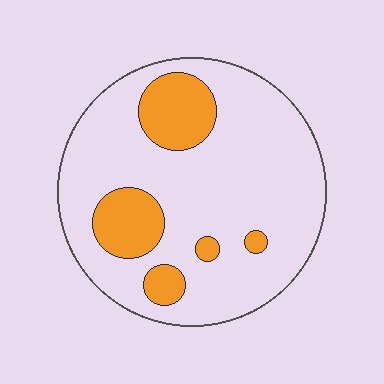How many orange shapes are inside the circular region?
5.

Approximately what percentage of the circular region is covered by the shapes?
Approximately 20%.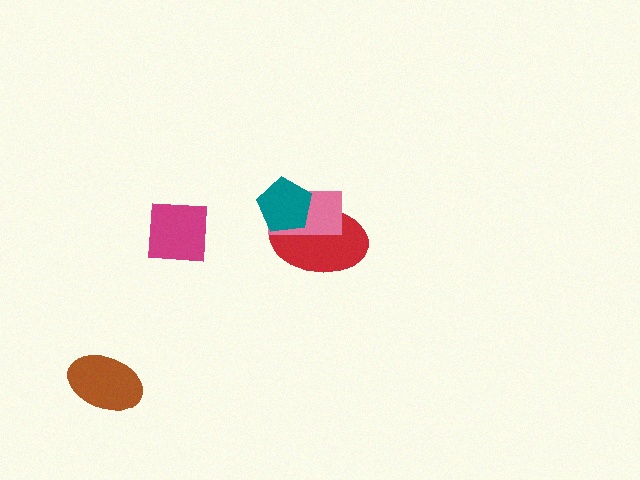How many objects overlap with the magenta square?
0 objects overlap with the magenta square.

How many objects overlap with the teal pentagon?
2 objects overlap with the teal pentagon.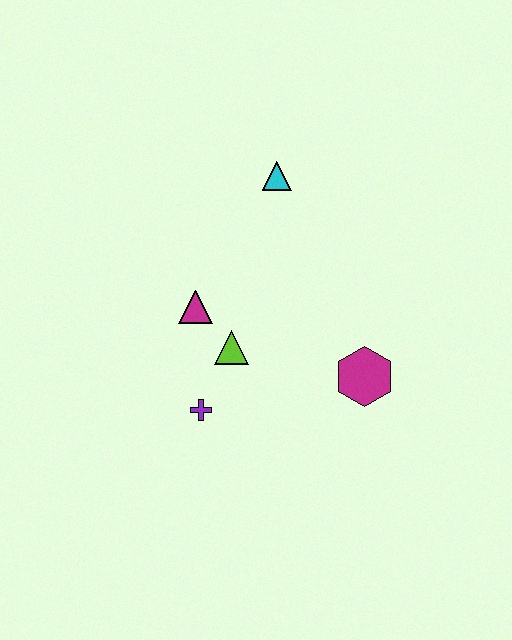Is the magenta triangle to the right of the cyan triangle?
No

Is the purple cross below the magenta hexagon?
Yes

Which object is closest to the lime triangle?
The magenta triangle is closest to the lime triangle.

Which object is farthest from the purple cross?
The cyan triangle is farthest from the purple cross.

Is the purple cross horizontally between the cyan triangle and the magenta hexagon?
No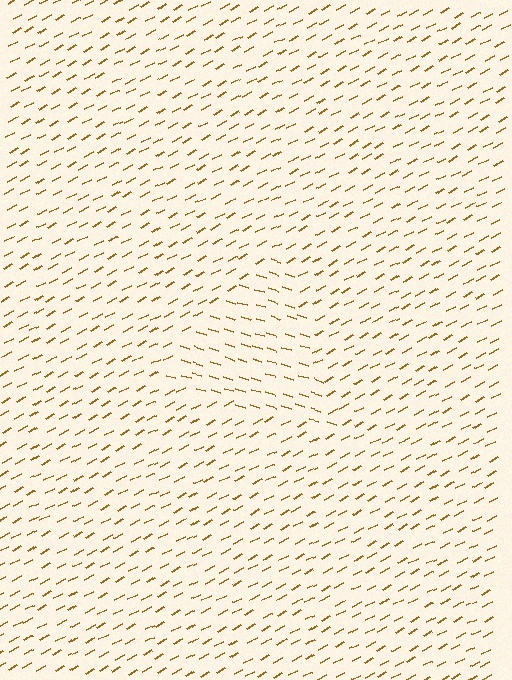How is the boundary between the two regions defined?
The boundary is defined purely by a change in line orientation (approximately 45 degrees difference). All lines are the same color and thickness.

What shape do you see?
I see a triangle.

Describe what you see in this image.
The image is filled with small brown line segments. A triangle region in the image has lines oriented differently from the surrounding lines, creating a visible texture boundary.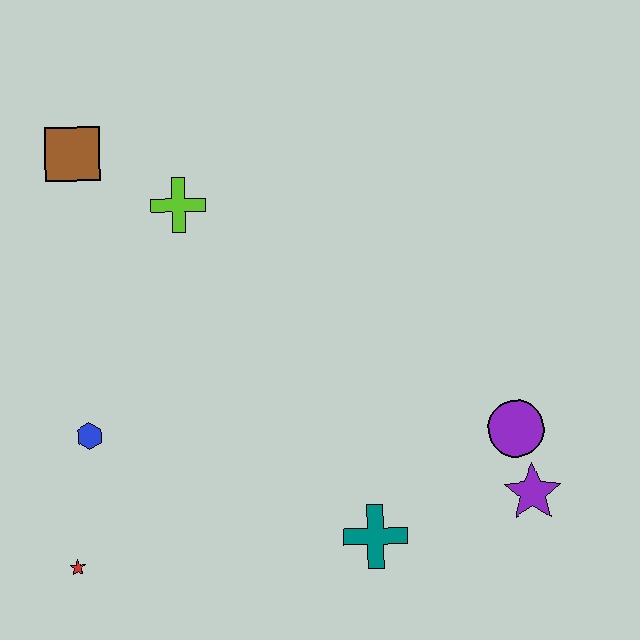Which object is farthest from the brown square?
The purple star is farthest from the brown square.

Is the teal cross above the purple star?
No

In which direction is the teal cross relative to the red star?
The teal cross is to the right of the red star.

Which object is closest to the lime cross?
The brown square is closest to the lime cross.